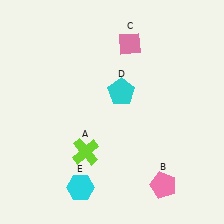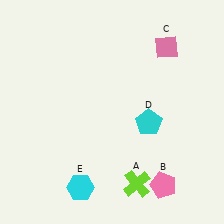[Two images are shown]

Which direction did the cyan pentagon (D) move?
The cyan pentagon (D) moved down.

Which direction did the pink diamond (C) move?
The pink diamond (C) moved right.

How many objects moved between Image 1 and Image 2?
3 objects moved between the two images.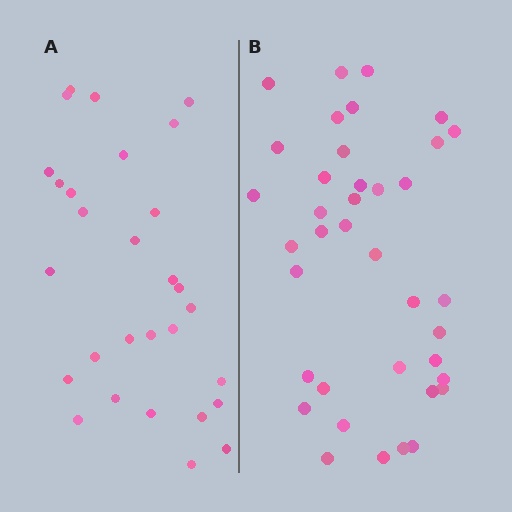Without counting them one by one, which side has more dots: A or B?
Region B (the right region) has more dots.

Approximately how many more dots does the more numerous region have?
Region B has roughly 8 or so more dots than region A.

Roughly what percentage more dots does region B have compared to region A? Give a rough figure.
About 30% more.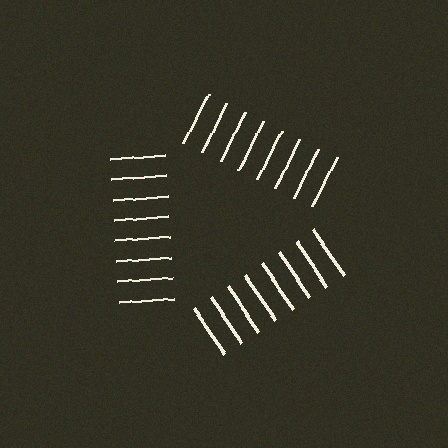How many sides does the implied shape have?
3 sides — the line-ends trace a triangle.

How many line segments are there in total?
24 — 8 along each of the 3 edges.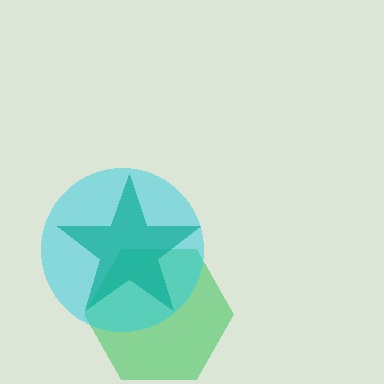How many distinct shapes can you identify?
There are 3 distinct shapes: a green hexagon, a cyan circle, a teal star.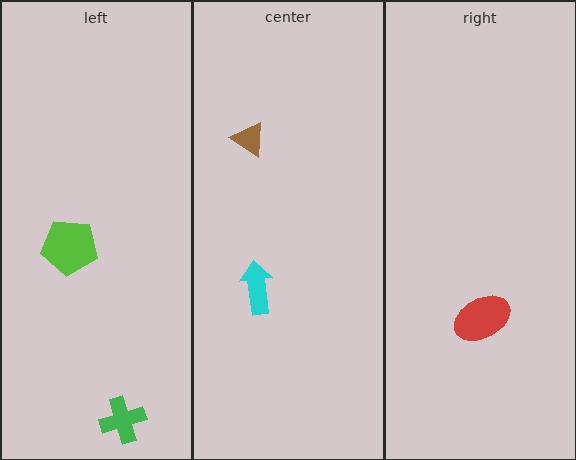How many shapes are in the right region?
1.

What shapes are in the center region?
The brown triangle, the cyan arrow.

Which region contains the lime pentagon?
The left region.